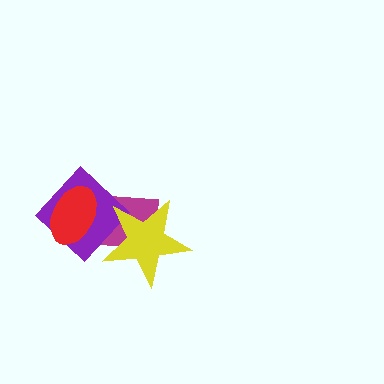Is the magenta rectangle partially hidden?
Yes, it is partially covered by another shape.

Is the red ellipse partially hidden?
No, no other shape covers it.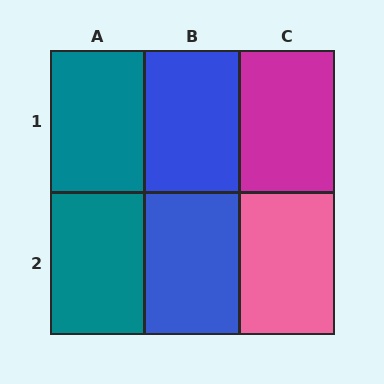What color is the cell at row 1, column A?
Teal.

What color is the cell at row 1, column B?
Blue.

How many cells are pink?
1 cell is pink.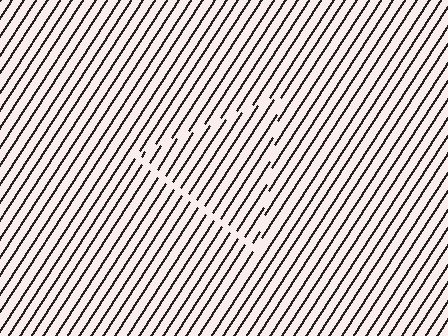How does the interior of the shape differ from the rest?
The interior of the shape contains the same grating, shifted by half a period — the contour is defined by the phase discontinuity where line-ends from the inner and outer gratings abut.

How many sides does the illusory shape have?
3 sides — the line-ends trace a triangle.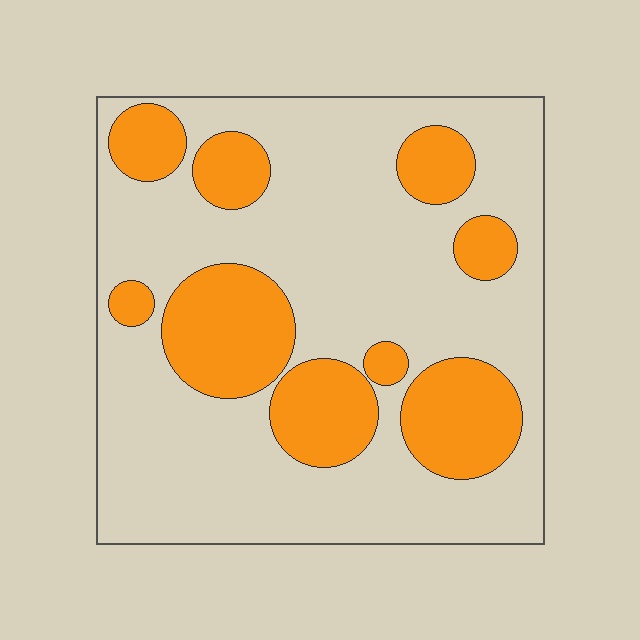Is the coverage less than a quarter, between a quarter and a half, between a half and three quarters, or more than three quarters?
Between a quarter and a half.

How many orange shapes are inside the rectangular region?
9.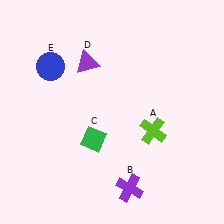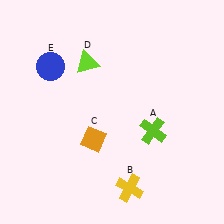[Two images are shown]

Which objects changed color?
B changed from purple to yellow. C changed from green to orange. D changed from purple to lime.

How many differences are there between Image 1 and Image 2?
There are 3 differences between the two images.